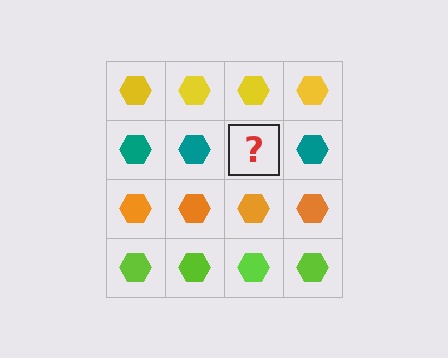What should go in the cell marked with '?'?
The missing cell should contain a teal hexagon.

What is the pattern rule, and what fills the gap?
The rule is that each row has a consistent color. The gap should be filled with a teal hexagon.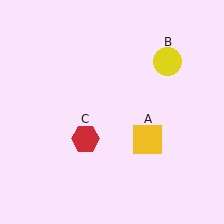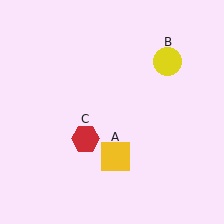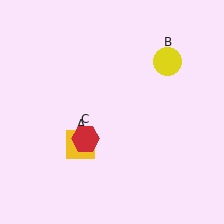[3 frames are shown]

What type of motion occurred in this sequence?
The yellow square (object A) rotated clockwise around the center of the scene.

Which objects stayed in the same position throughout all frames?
Yellow circle (object B) and red hexagon (object C) remained stationary.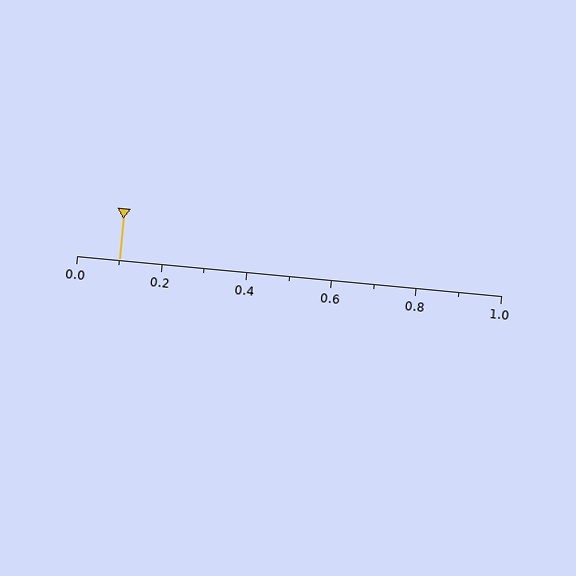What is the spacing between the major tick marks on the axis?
The major ticks are spaced 0.2 apart.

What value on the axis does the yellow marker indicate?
The marker indicates approximately 0.1.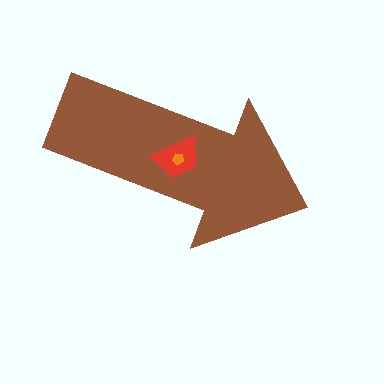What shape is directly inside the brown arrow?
The red trapezoid.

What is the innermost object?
The orange pentagon.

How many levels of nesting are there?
3.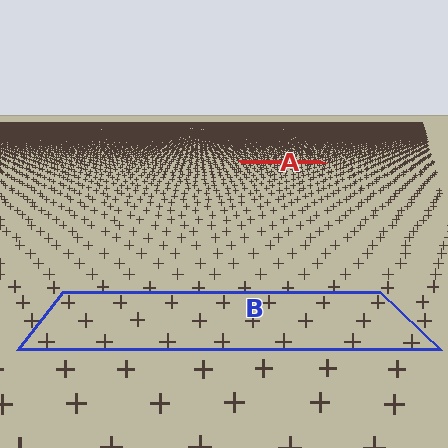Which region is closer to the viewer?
Region B is closer. The texture elements there are larger and more spread out.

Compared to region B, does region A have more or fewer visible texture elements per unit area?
Region A has more texture elements per unit area — they are packed more densely because it is farther away.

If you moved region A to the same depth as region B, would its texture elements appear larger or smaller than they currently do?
They would appear larger. At a closer depth, the same texture elements are projected at a bigger on-screen size.